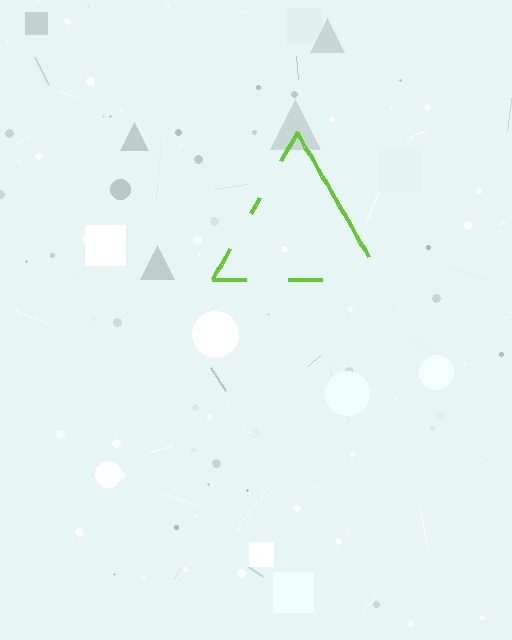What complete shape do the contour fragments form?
The contour fragments form a triangle.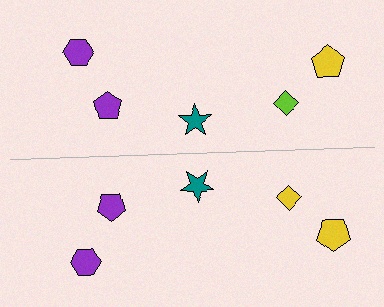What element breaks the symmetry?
The yellow diamond on the bottom side breaks the symmetry — its mirror counterpart is lime.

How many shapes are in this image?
There are 10 shapes in this image.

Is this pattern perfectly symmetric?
No, the pattern is not perfectly symmetric. The yellow diamond on the bottom side breaks the symmetry — its mirror counterpart is lime.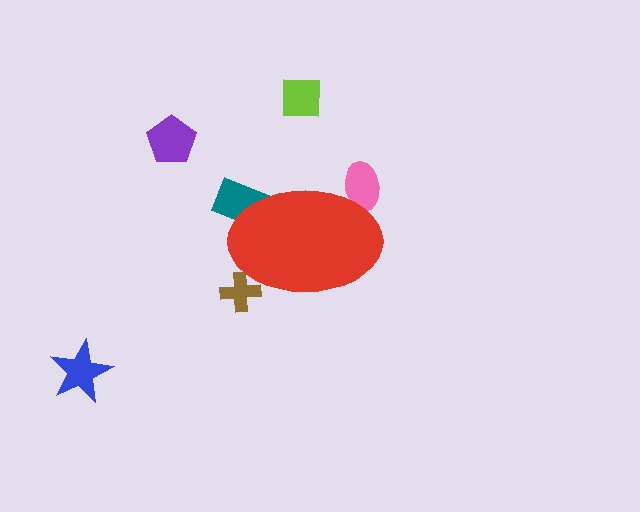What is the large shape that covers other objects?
A red ellipse.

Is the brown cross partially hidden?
Yes, the brown cross is partially hidden behind the red ellipse.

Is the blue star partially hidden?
No, the blue star is fully visible.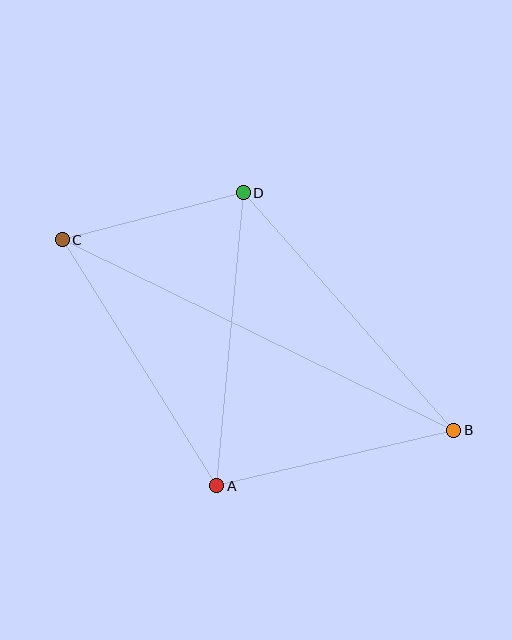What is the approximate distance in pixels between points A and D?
The distance between A and D is approximately 294 pixels.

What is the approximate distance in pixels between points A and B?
The distance between A and B is approximately 244 pixels.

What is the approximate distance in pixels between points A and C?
The distance between A and C is approximately 290 pixels.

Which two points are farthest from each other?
Points B and C are farthest from each other.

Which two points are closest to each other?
Points C and D are closest to each other.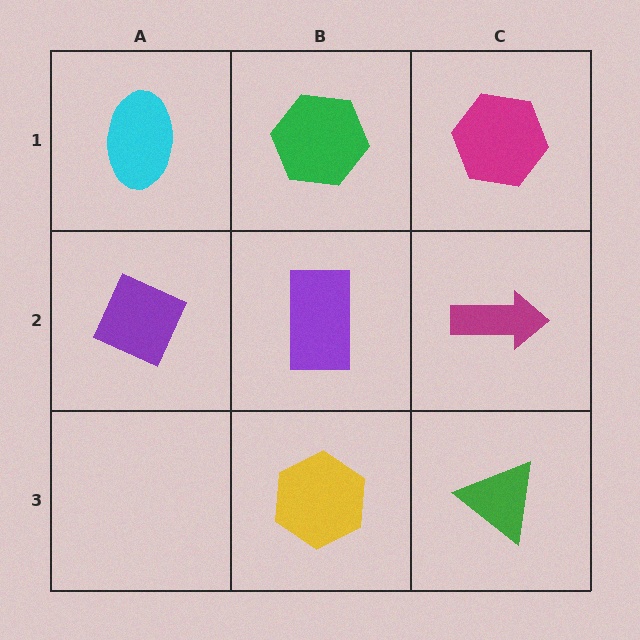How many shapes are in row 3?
2 shapes.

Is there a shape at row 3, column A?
No, that cell is empty.